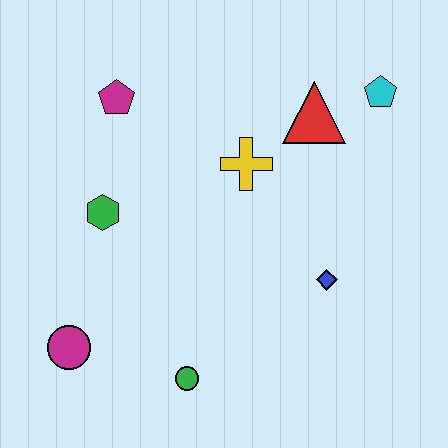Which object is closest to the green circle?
The magenta circle is closest to the green circle.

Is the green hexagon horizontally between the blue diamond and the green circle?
No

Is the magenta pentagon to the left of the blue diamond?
Yes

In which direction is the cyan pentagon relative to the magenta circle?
The cyan pentagon is to the right of the magenta circle.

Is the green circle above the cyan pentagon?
No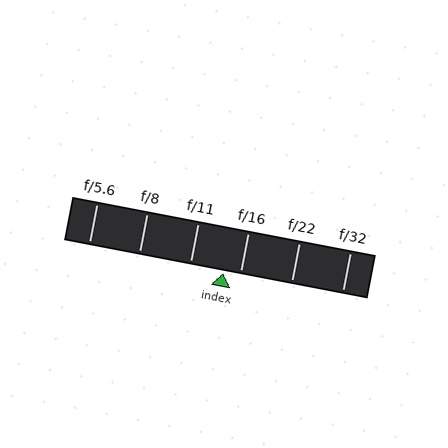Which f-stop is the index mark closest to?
The index mark is closest to f/16.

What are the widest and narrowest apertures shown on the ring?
The widest aperture shown is f/5.6 and the narrowest is f/32.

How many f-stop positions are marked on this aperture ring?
There are 6 f-stop positions marked.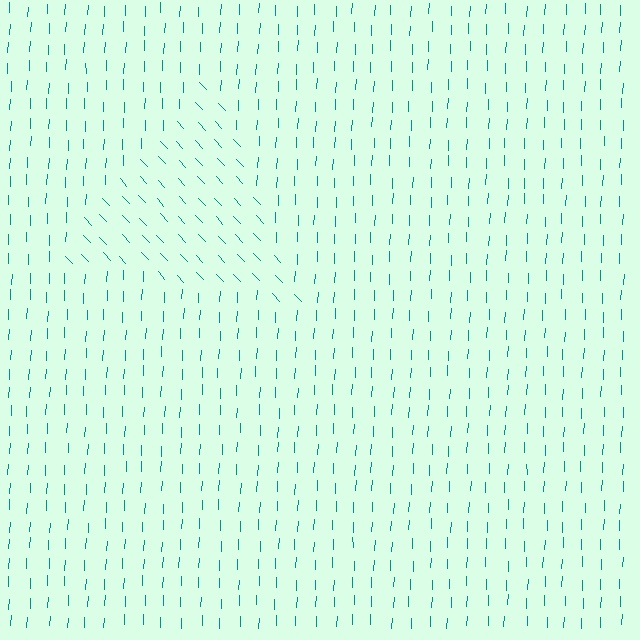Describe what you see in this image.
The image is filled with small teal line segments. A triangle region in the image has lines oriented differently from the surrounding lines, creating a visible texture boundary.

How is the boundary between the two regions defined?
The boundary is defined purely by a change in line orientation (approximately 45 degrees difference). All lines are the same color and thickness.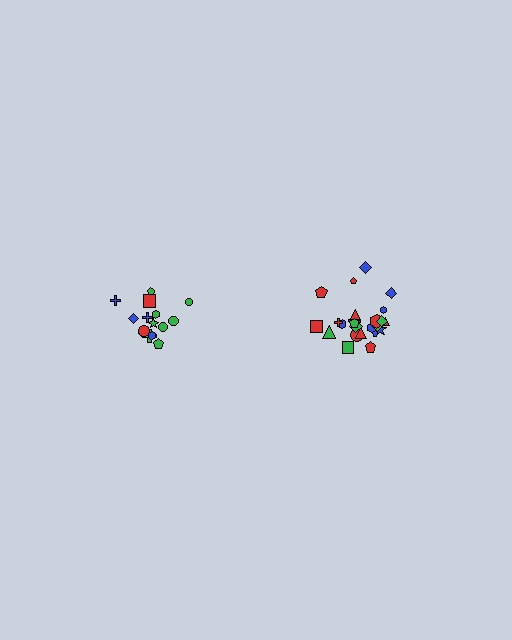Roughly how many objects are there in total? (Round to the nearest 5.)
Roughly 40 objects in total.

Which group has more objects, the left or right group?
The right group.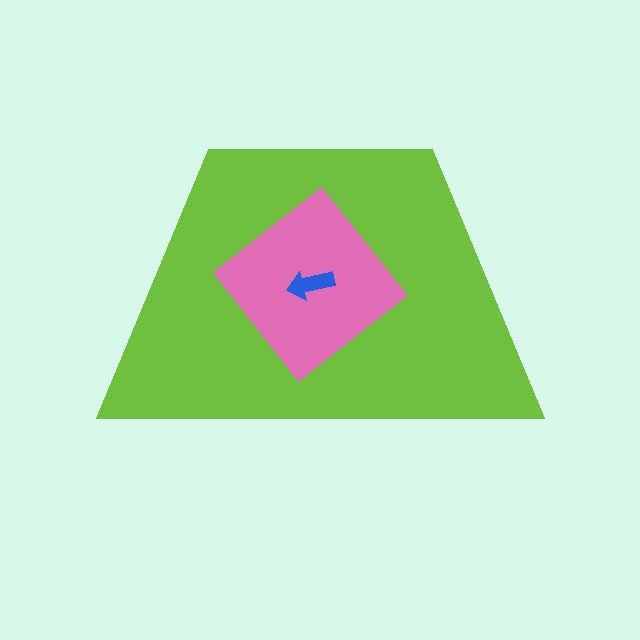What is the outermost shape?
The lime trapezoid.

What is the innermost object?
The blue arrow.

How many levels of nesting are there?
3.